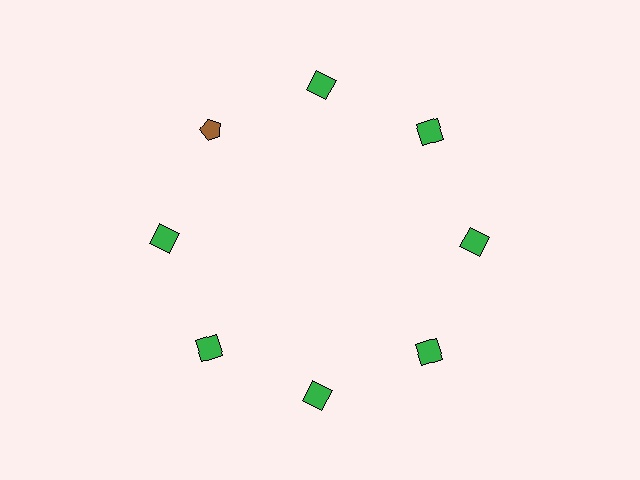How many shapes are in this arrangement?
There are 8 shapes arranged in a ring pattern.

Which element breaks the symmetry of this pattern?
The brown pentagon at roughly the 10 o'clock position breaks the symmetry. All other shapes are green squares.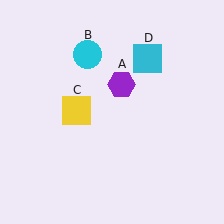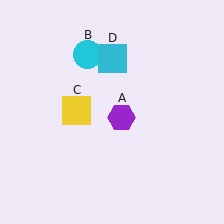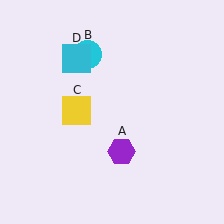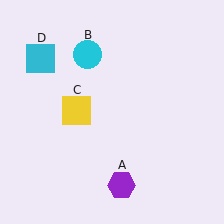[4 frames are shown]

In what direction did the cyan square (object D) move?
The cyan square (object D) moved left.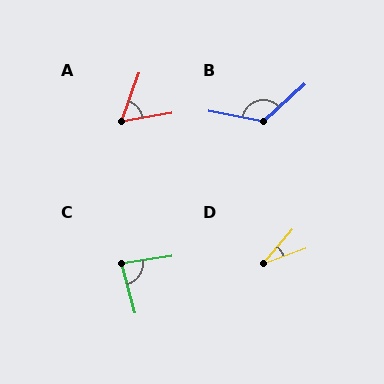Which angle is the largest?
B, at approximately 126 degrees.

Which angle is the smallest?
D, at approximately 30 degrees.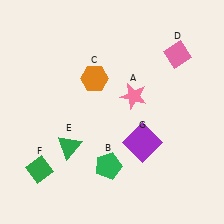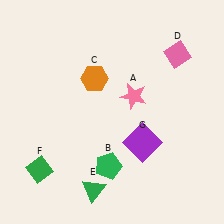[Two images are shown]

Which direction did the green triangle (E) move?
The green triangle (E) moved down.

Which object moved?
The green triangle (E) moved down.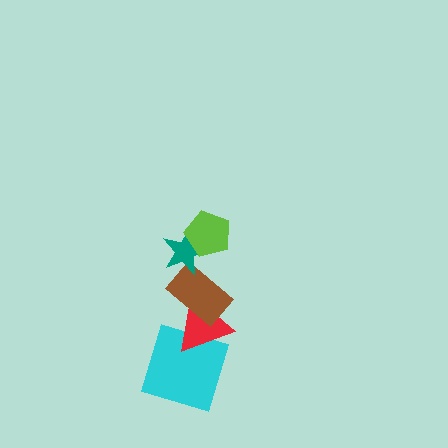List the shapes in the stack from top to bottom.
From top to bottom: the lime pentagon, the teal star, the brown rectangle, the red triangle, the cyan square.